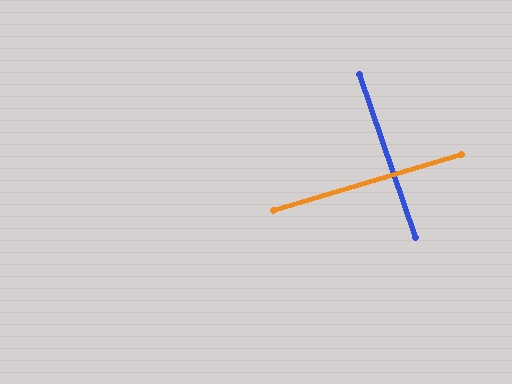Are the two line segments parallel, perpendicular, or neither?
Perpendicular — they meet at approximately 88°.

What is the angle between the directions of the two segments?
Approximately 88 degrees.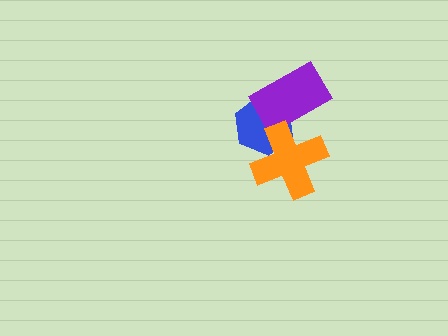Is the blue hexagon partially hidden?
Yes, it is partially covered by another shape.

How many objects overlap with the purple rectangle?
2 objects overlap with the purple rectangle.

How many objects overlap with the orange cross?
2 objects overlap with the orange cross.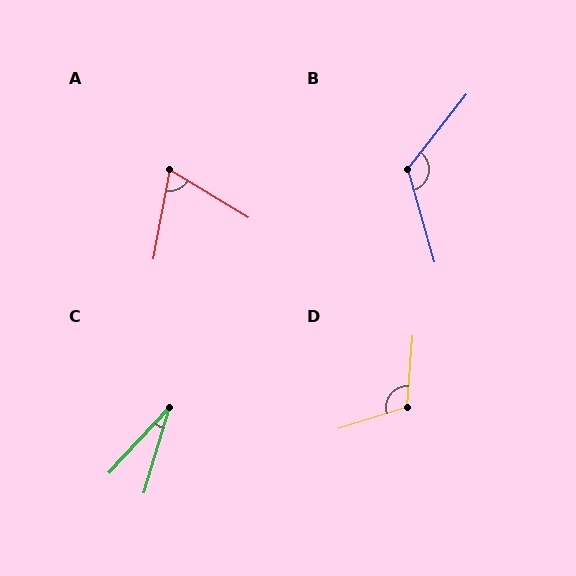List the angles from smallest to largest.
C (27°), A (69°), D (111°), B (126°).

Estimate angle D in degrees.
Approximately 111 degrees.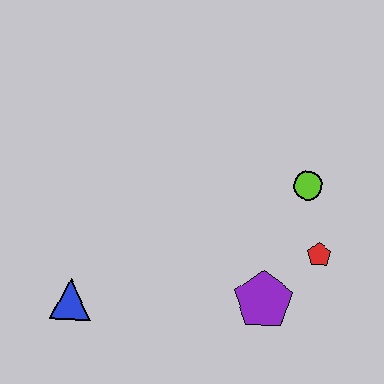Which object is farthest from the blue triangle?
The lime circle is farthest from the blue triangle.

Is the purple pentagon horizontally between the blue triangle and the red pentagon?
Yes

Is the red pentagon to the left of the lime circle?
No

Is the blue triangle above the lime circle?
No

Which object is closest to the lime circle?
The red pentagon is closest to the lime circle.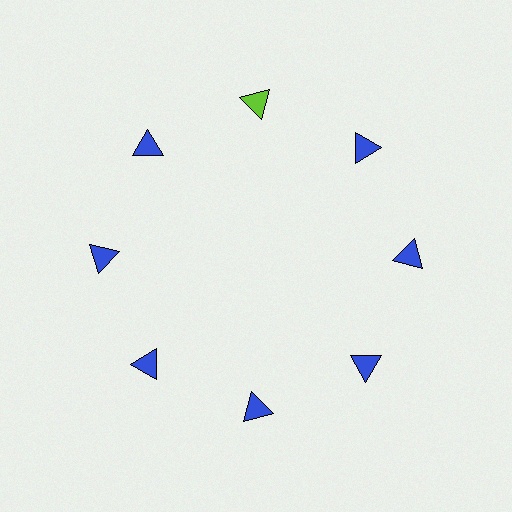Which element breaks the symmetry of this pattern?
The lime triangle at roughly the 12 o'clock position breaks the symmetry. All other shapes are blue triangles.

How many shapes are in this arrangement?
There are 8 shapes arranged in a ring pattern.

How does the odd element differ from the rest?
It has a different color: lime instead of blue.